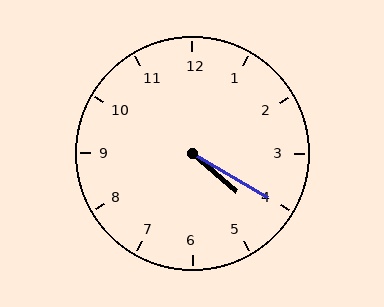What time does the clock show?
4:20.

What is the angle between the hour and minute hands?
Approximately 10 degrees.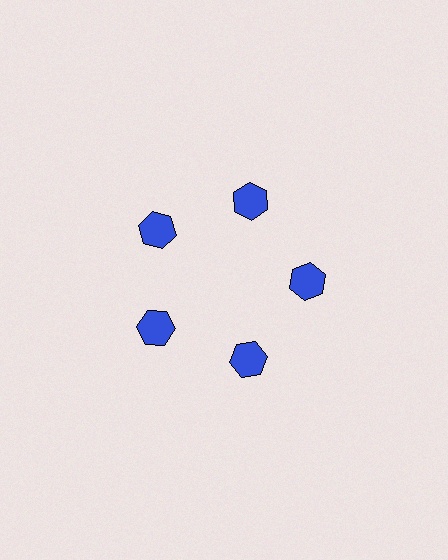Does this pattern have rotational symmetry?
Yes, this pattern has 5-fold rotational symmetry. It looks the same after rotating 72 degrees around the center.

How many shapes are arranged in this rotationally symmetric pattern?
There are 5 shapes, arranged in 5 groups of 1.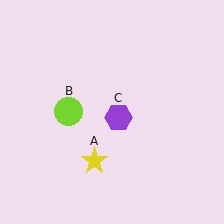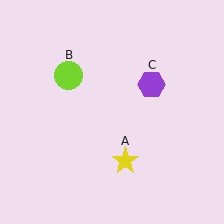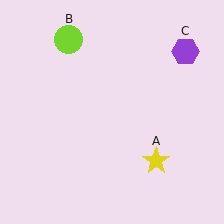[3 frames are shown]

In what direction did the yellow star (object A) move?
The yellow star (object A) moved right.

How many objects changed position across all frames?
3 objects changed position: yellow star (object A), lime circle (object B), purple hexagon (object C).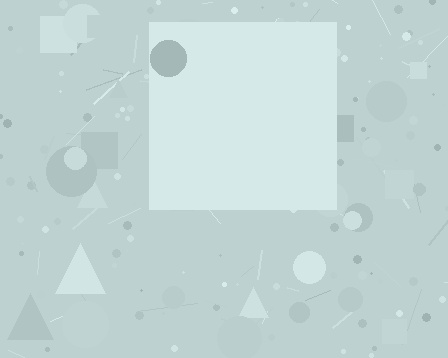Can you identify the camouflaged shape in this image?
The camouflaged shape is a square.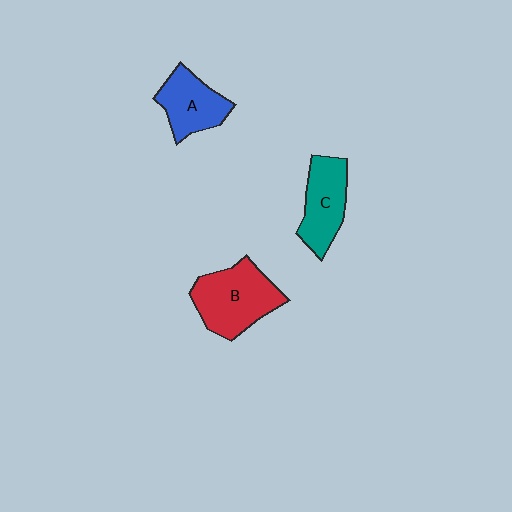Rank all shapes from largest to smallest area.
From largest to smallest: B (red), C (teal), A (blue).